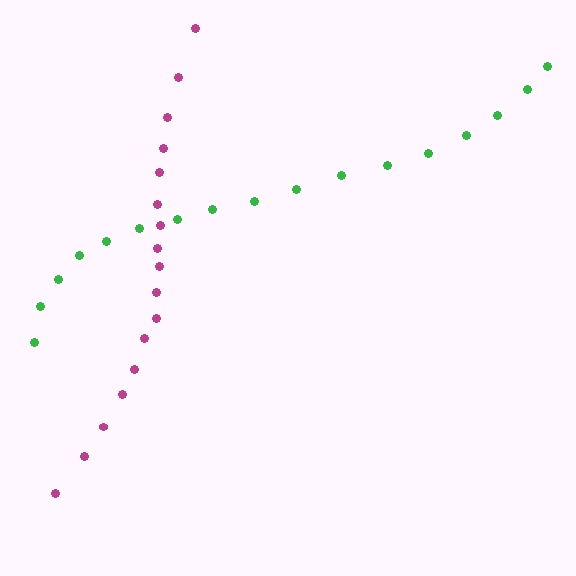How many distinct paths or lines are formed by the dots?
There are 2 distinct paths.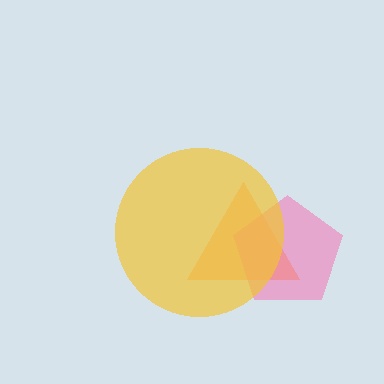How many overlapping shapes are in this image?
There are 3 overlapping shapes in the image.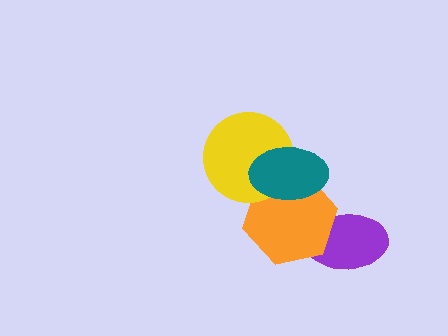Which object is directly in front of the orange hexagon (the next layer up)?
The yellow circle is directly in front of the orange hexagon.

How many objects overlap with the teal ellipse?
2 objects overlap with the teal ellipse.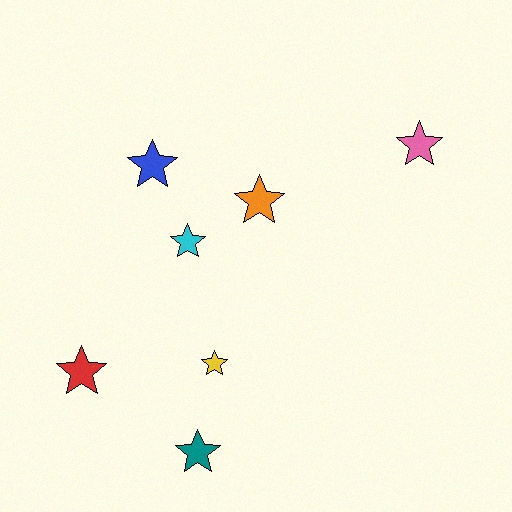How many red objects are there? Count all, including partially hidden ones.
There is 1 red object.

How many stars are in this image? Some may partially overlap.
There are 7 stars.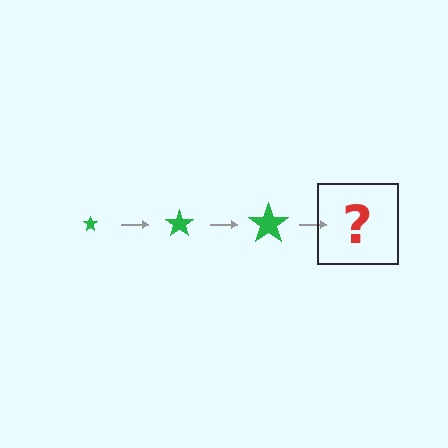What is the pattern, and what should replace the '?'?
The pattern is that the star gets progressively larger each step. The '?' should be a green star, larger than the previous one.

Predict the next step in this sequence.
The next step is a green star, larger than the previous one.